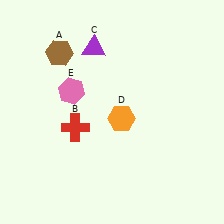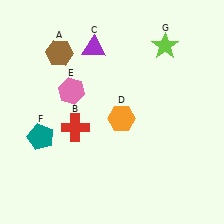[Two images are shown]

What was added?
A teal pentagon (F), a lime star (G) were added in Image 2.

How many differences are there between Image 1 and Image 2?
There are 2 differences between the two images.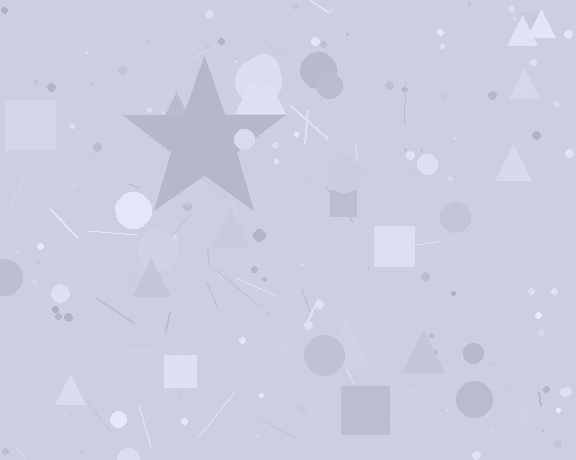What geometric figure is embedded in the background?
A star is embedded in the background.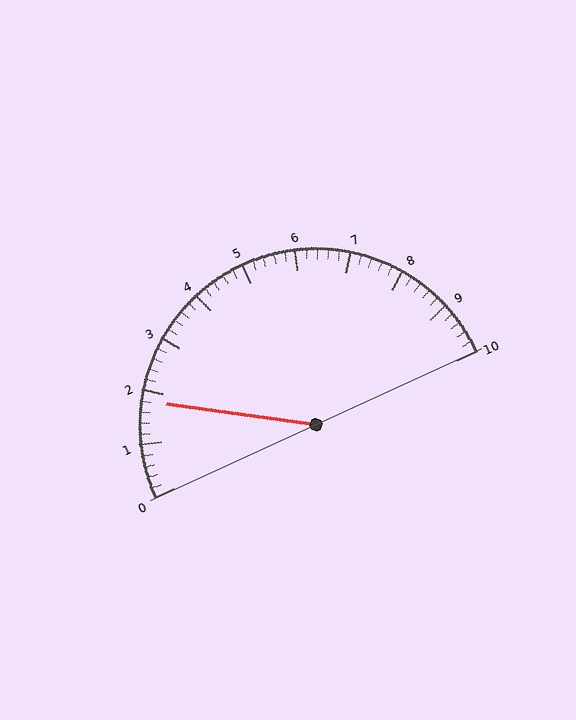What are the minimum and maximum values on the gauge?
The gauge ranges from 0 to 10.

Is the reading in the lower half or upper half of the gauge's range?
The reading is in the lower half of the range (0 to 10).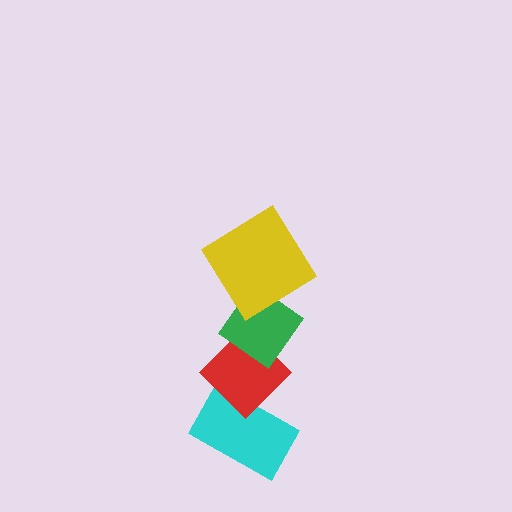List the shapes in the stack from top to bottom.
From top to bottom: the yellow diamond, the green diamond, the red diamond, the cyan rectangle.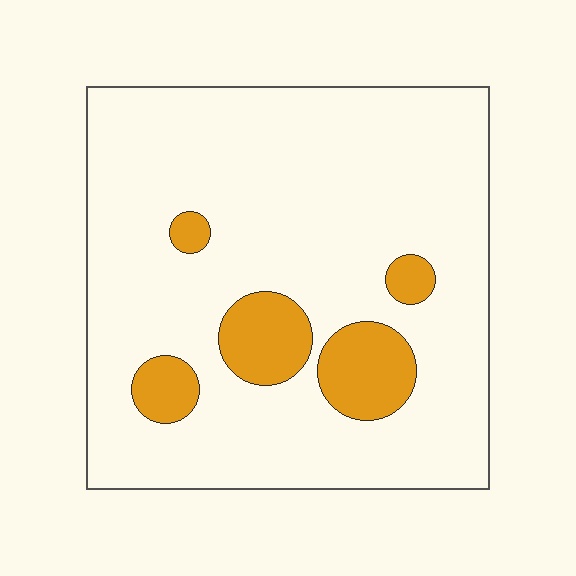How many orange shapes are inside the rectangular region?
5.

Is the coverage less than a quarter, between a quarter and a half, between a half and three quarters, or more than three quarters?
Less than a quarter.